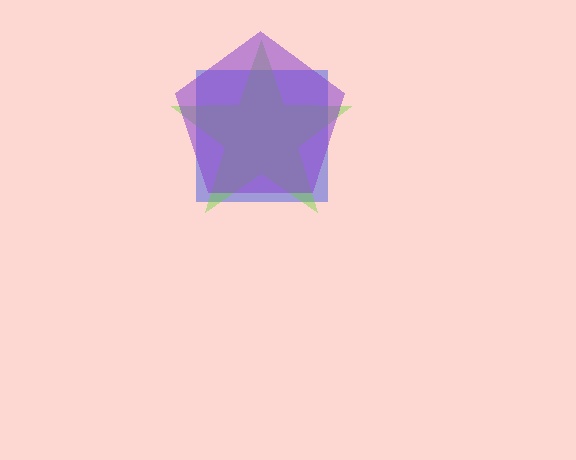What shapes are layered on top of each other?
The layered shapes are: a blue square, a lime star, a purple pentagon.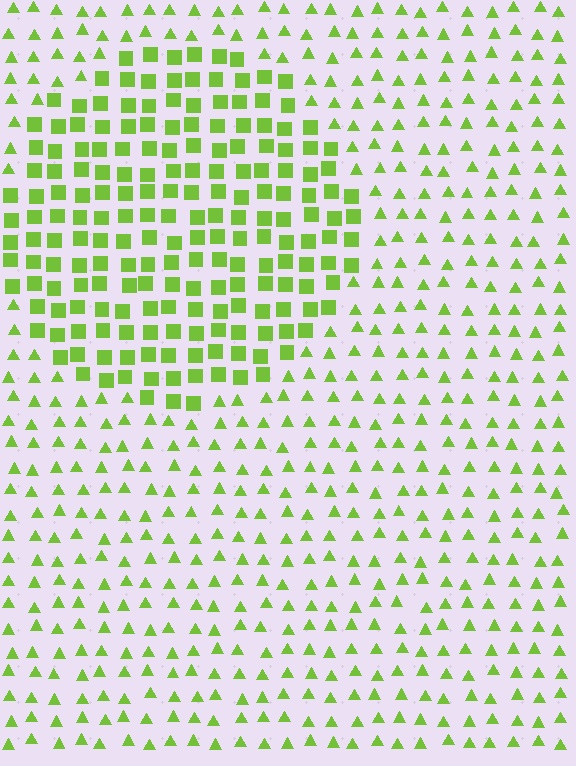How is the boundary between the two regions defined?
The boundary is defined by a change in element shape: squares inside vs. triangles outside. All elements share the same color and spacing.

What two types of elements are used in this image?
The image uses squares inside the circle region and triangles outside it.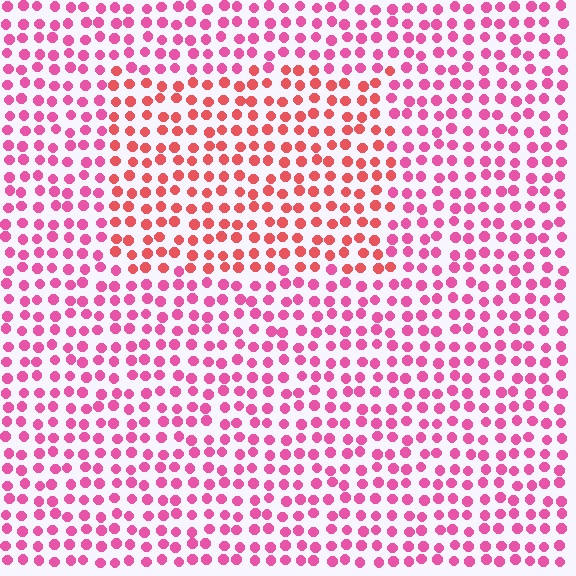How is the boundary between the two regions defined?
The boundary is defined purely by a slight shift in hue (about 31 degrees). Spacing, size, and orientation are identical on both sides.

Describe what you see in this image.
The image is filled with small pink elements in a uniform arrangement. A rectangle-shaped region is visible where the elements are tinted to a slightly different hue, forming a subtle color boundary.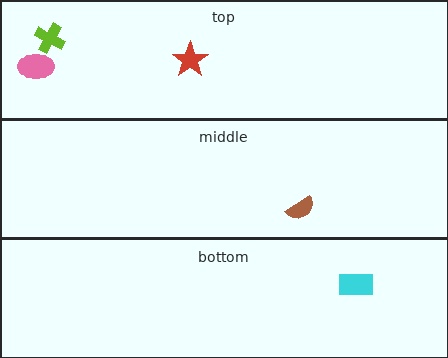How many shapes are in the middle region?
1.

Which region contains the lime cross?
The top region.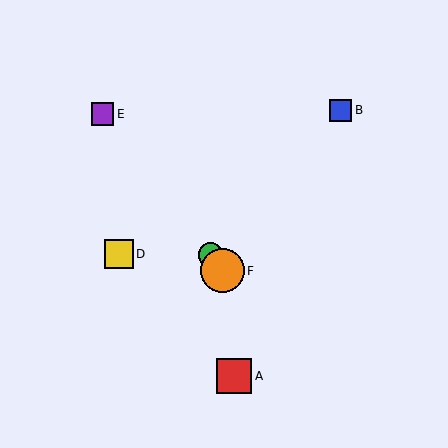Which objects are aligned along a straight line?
Objects C, E, F are aligned along a straight line.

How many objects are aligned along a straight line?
3 objects (C, E, F) are aligned along a straight line.